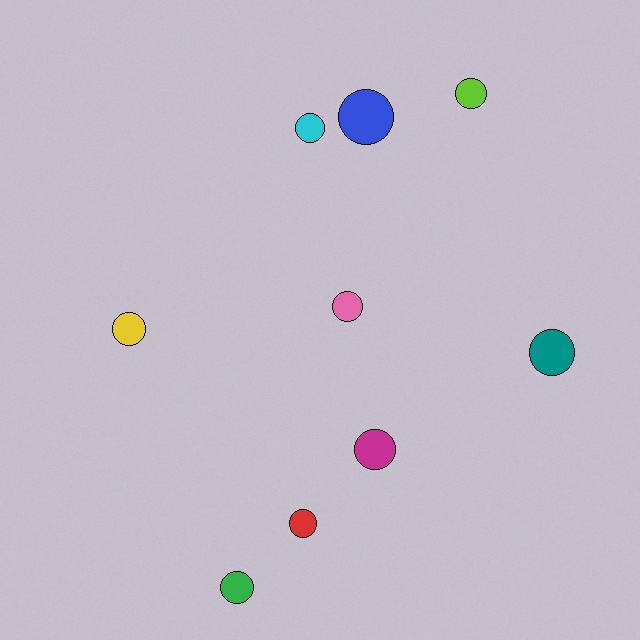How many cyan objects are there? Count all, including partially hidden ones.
There is 1 cyan object.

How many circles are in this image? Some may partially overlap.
There are 9 circles.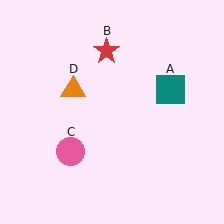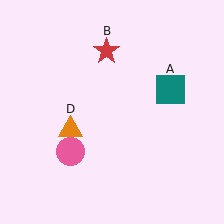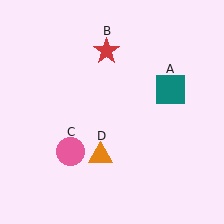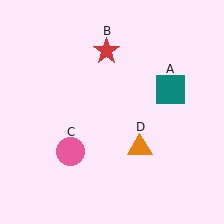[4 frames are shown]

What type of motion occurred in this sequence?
The orange triangle (object D) rotated counterclockwise around the center of the scene.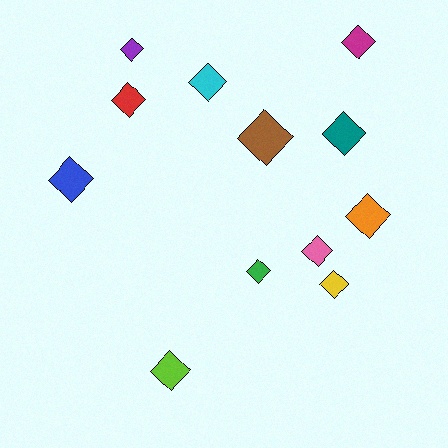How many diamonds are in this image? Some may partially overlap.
There are 12 diamonds.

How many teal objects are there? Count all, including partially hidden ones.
There is 1 teal object.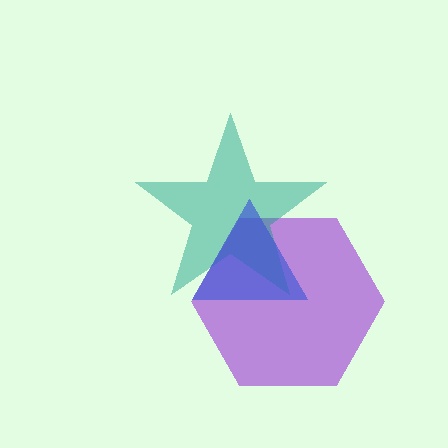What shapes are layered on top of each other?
The layered shapes are: a purple hexagon, a teal star, a blue triangle.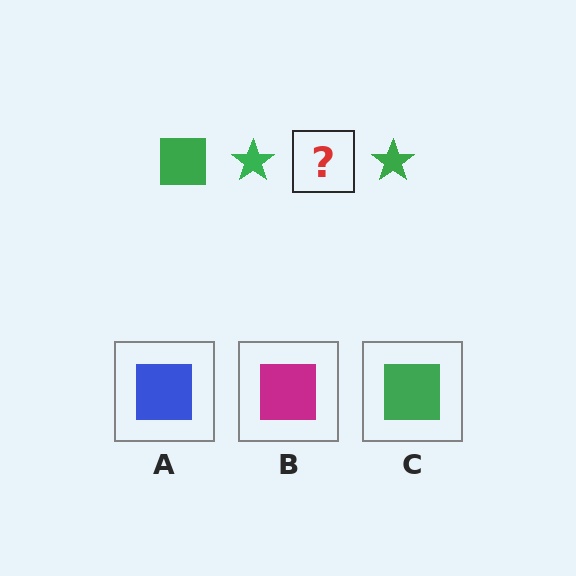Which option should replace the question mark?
Option C.